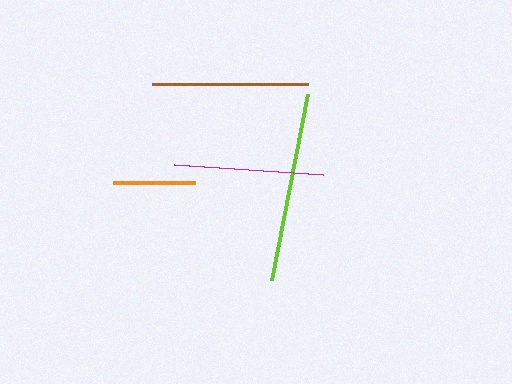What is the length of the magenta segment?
The magenta segment is approximately 149 pixels long.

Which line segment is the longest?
The lime line is the longest at approximately 190 pixels.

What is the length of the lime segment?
The lime segment is approximately 190 pixels long.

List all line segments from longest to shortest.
From longest to shortest: lime, brown, magenta, orange.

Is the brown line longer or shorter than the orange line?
The brown line is longer than the orange line.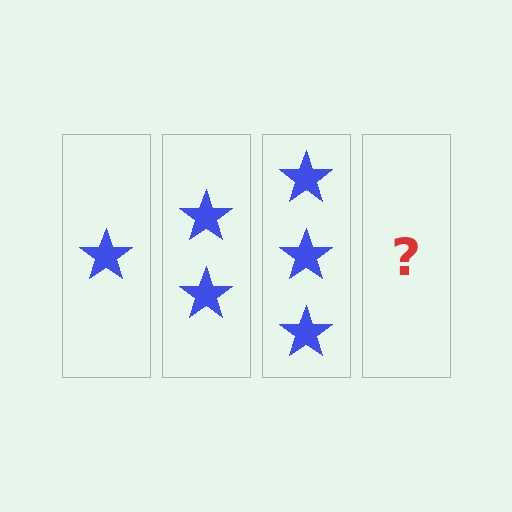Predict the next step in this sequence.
The next step is 4 stars.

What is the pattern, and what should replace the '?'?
The pattern is that each step adds one more star. The '?' should be 4 stars.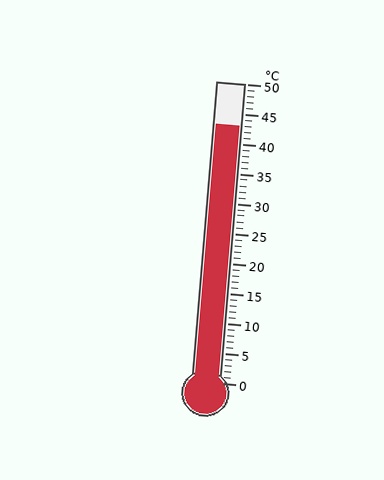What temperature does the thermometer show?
The thermometer shows approximately 43°C.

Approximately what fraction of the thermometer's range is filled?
The thermometer is filled to approximately 85% of its range.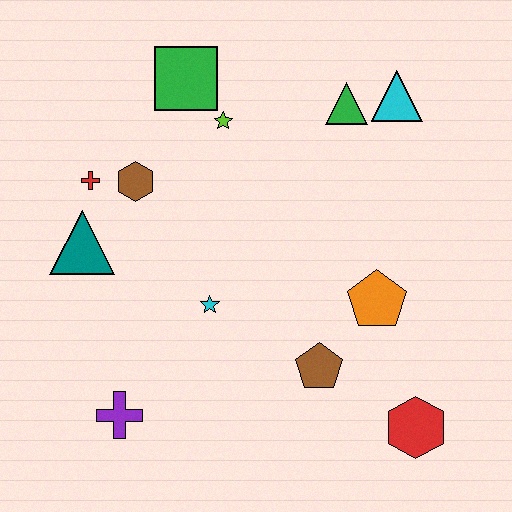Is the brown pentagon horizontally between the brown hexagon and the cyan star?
No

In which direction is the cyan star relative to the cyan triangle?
The cyan star is below the cyan triangle.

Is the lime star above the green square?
No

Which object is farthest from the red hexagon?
The green square is farthest from the red hexagon.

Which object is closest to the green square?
The lime star is closest to the green square.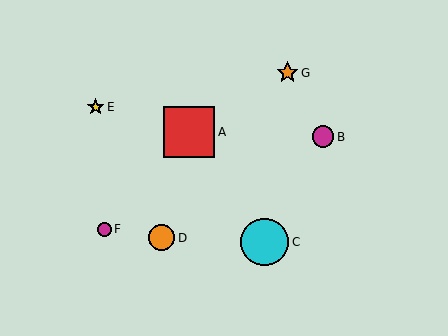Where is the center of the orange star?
The center of the orange star is at (287, 73).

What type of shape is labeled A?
Shape A is a red square.